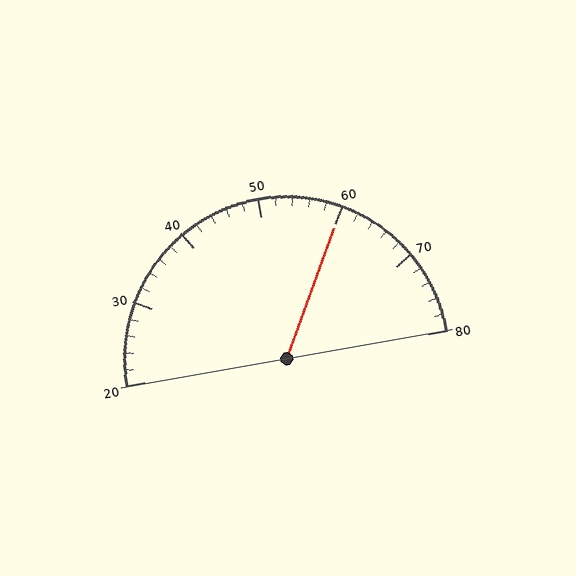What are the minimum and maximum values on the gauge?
The gauge ranges from 20 to 80.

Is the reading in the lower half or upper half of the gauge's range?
The reading is in the upper half of the range (20 to 80).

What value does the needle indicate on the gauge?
The needle indicates approximately 60.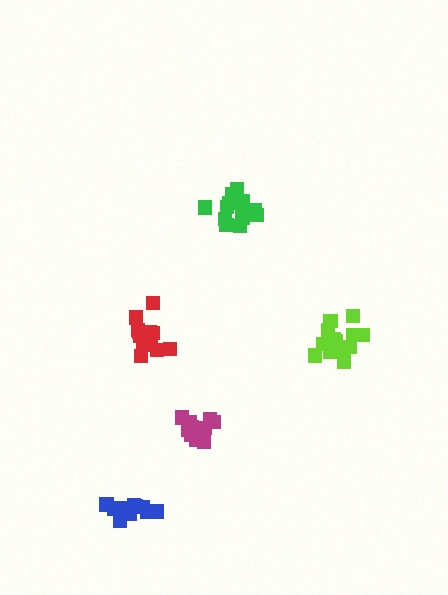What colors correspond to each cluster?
The clusters are colored: lime, magenta, green, blue, red.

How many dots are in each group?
Group 1: 15 dots, Group 2: 12 dots, Group 3: 14 dots, Group 4: 17 dots, Group 5: 14 dots (72 total).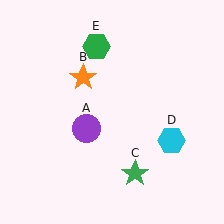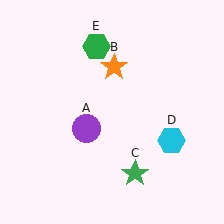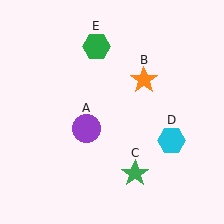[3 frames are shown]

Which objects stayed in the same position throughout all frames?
Purple circle (object A) and green star (object C) and cyan hexagon (object D) and green hexagon (object E) remained stationary.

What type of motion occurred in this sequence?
The orange star (object B) rotated clockwise around the center of the scene.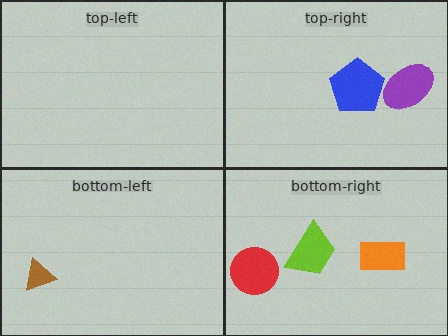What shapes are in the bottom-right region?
The orange rectangle, the lime trapezoid, the red circle.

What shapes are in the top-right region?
The blue pentagon, the purple ellipse.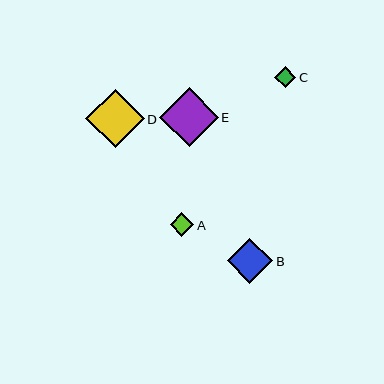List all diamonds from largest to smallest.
From largest to smallest: E, D, B, A, C.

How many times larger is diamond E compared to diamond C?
Diamond E is approximately 2.8 times the size of diamond C.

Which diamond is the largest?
Diamond E is the largest with a size of approximately 59 pixels.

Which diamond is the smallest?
Diamond C is the smallest with a size of approximately 21 pixels.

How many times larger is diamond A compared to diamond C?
Diamond A is approximately 1.1 times the size of diamond C.